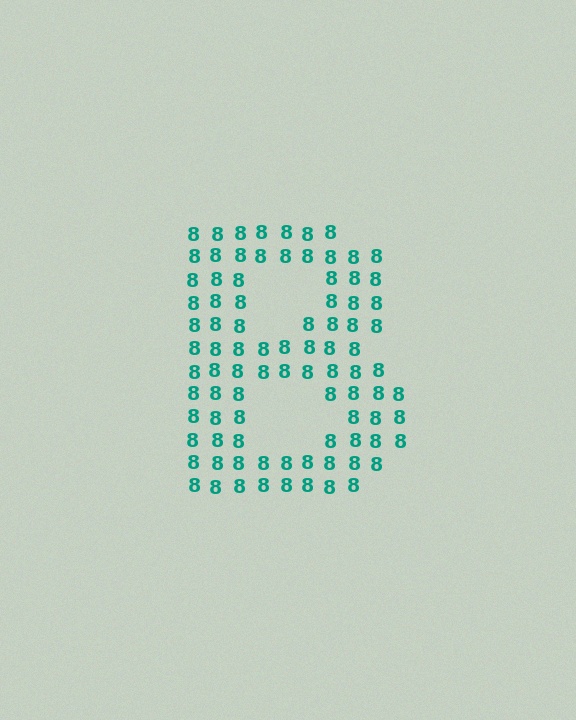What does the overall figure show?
The overall figure shows the letter B.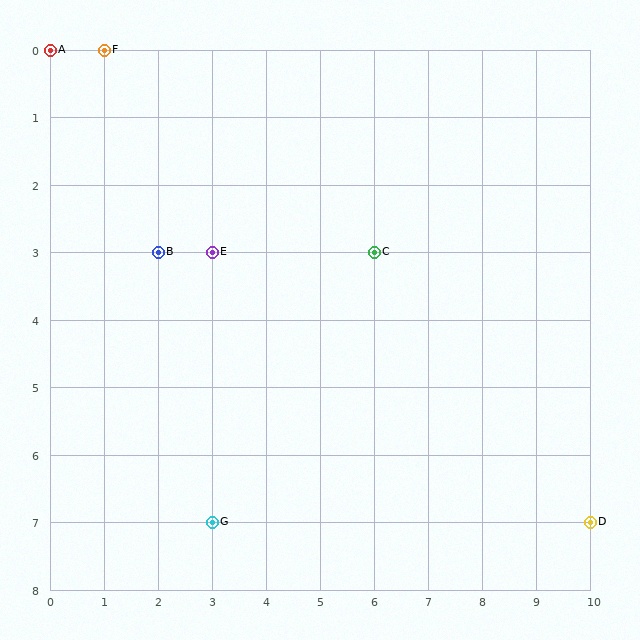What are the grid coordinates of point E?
Point E is at grid coordinates (3, 3).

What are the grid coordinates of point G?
Point G is at grid coordinates (3, 7).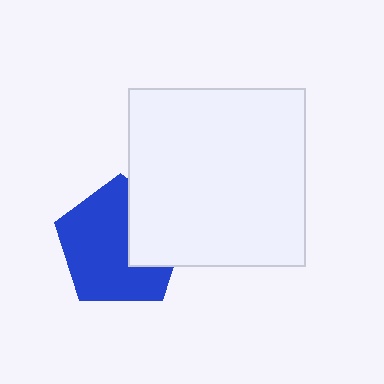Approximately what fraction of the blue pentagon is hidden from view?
Roughly 31% of the blue pentagon is hidden behind the white square.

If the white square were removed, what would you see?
You would see the complete blue pentagon.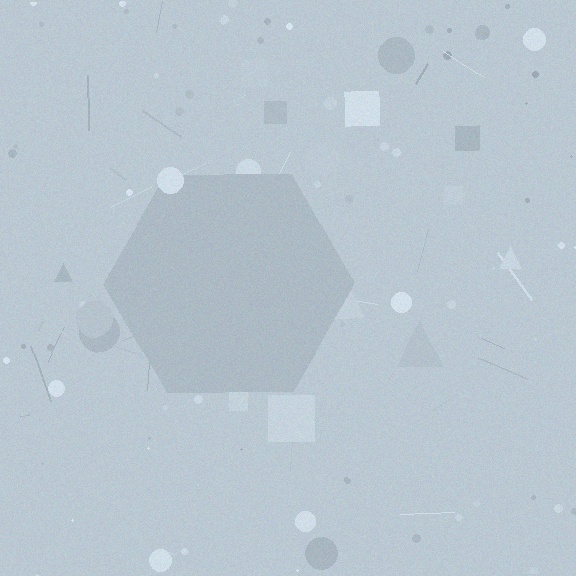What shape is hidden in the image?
A hexagon is hidden in the image.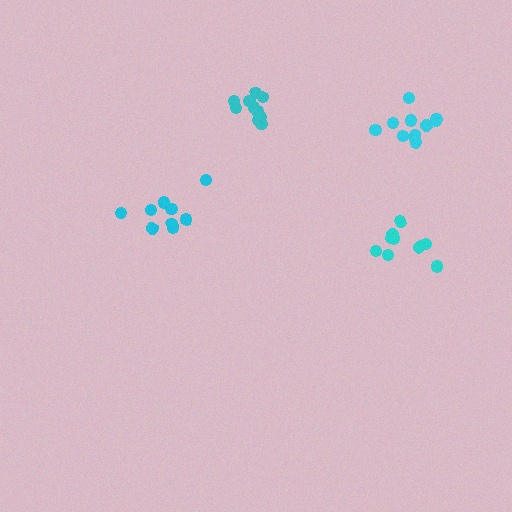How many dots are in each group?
Group 1: 11 dots, Group 2: 11 dots, Group 3: 9 dots, Group 4: 10 dots (41 total).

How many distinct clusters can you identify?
There are 4 distinct clusters.